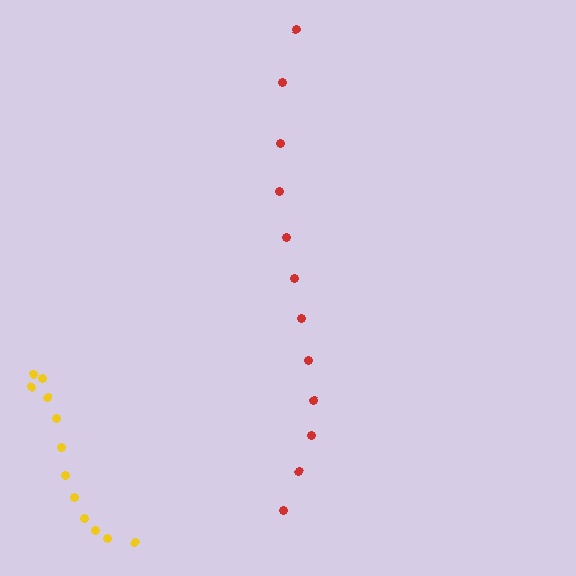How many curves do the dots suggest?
There are 2 distinct paths.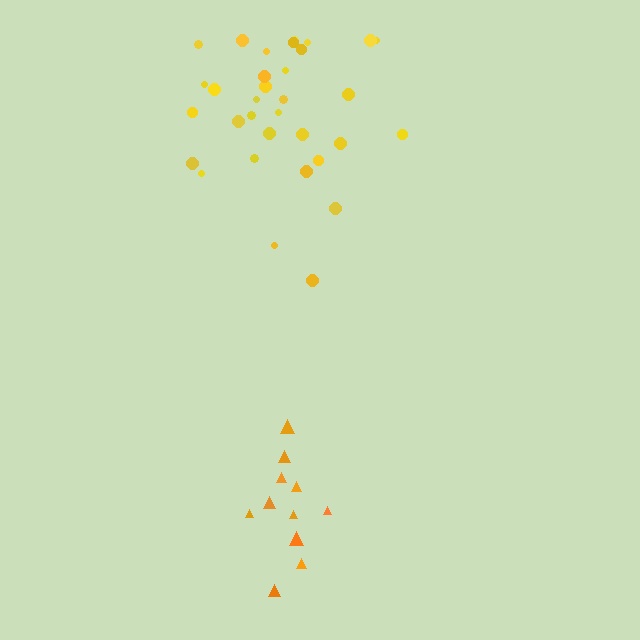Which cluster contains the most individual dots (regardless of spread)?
Yellow (33).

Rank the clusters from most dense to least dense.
orange, yellow.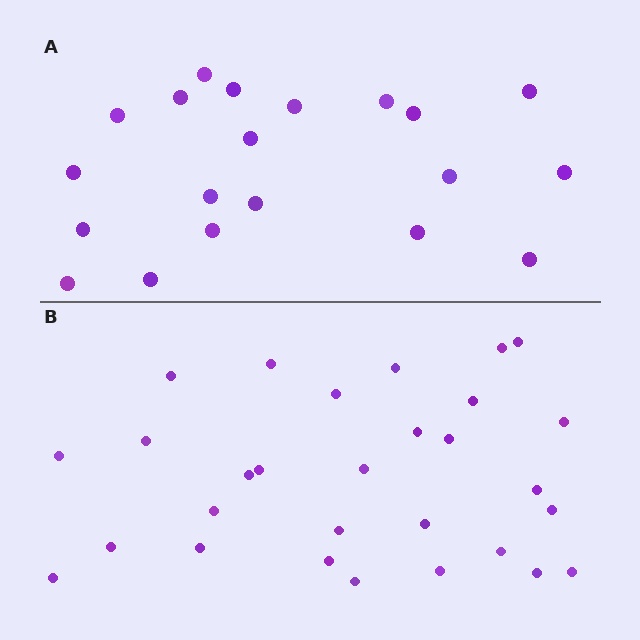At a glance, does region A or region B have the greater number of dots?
Region B (the bottom region) has more dots.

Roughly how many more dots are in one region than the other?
Region B has roughly 8 or so more dots than region A.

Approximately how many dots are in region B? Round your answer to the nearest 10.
About 30 dots. (The exact count is 29, which rounds to 30.)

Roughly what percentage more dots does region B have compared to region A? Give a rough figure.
About 45% more.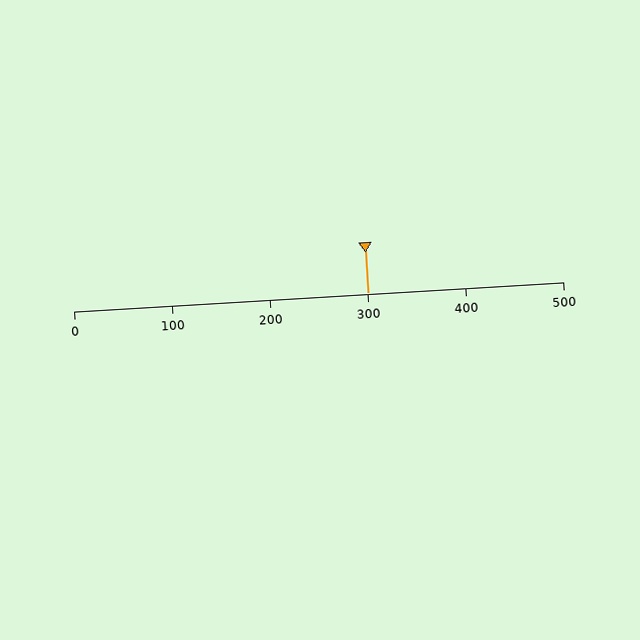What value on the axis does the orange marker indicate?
The marker indicates approximately 300.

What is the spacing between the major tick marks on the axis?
The major ticks are spaced 100 apart.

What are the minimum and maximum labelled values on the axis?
The axis runs from 0 to 500.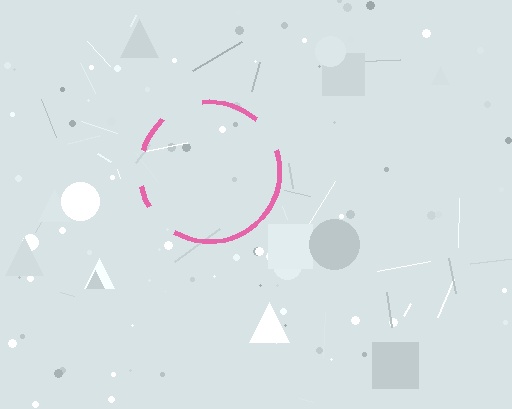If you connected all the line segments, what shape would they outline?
They would outline a circle.